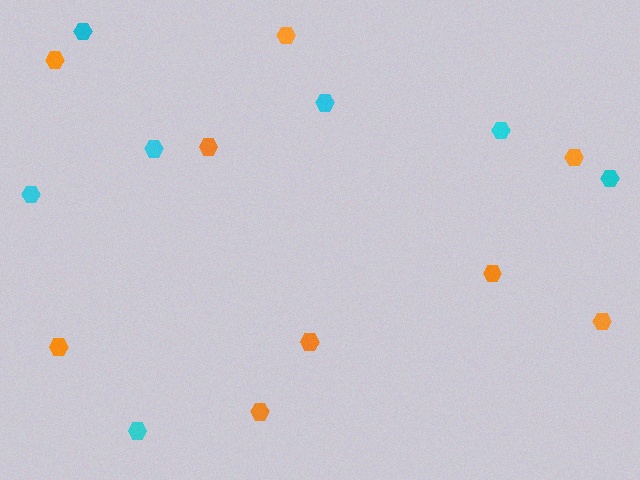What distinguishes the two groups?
There are 2 groups: one group of orange hexagons (9) and one group of cyan hexagons (7).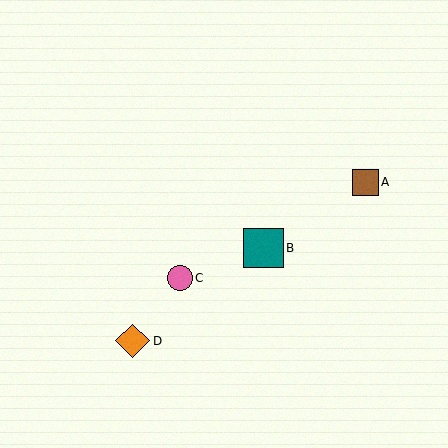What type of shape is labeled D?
Shape D is an orange diamond.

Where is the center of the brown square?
The center of the brown square is at (365, 182).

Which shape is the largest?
The teal square (labeled B) is the largest.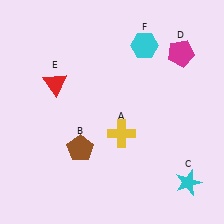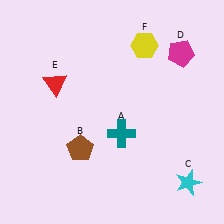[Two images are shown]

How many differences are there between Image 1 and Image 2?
There are 2 differences between the two images.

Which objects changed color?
A changed from yellow to teal. F changed from cyan to yellow.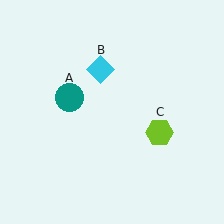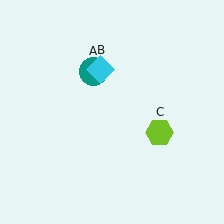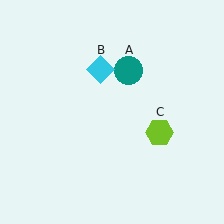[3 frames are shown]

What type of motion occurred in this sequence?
The teal circle (object A) rotated clockwise around the center of the scene.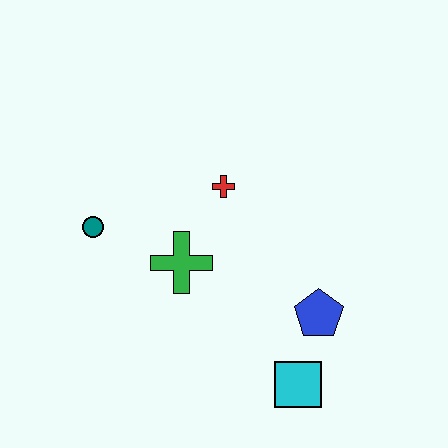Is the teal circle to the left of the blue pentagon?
Yes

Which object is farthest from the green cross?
The cyan square is farthest from the green cross.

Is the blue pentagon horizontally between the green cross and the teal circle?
No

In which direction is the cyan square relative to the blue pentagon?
The cyan square is below the blue pentagon.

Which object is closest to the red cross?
The green cross is closest to the red cross.